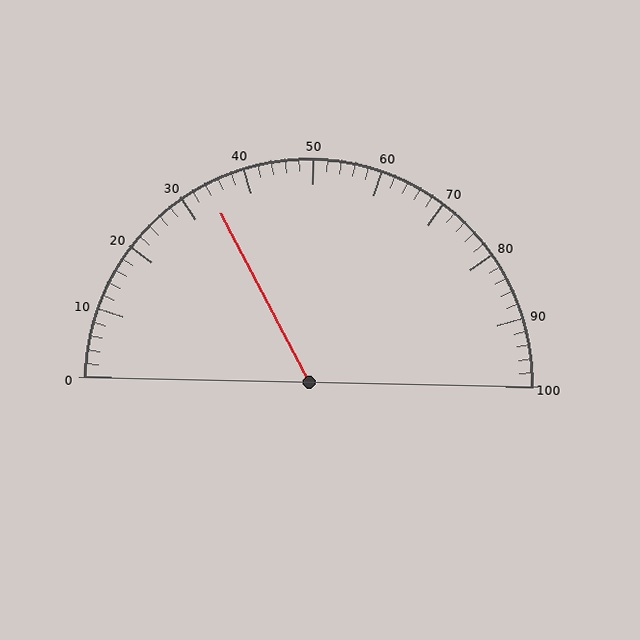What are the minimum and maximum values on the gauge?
The gauge ranges from 0 to 100.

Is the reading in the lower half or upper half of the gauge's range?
The reading is in the lower half of the range (0 to 100).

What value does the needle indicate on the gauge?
The needle indicates approximately 34.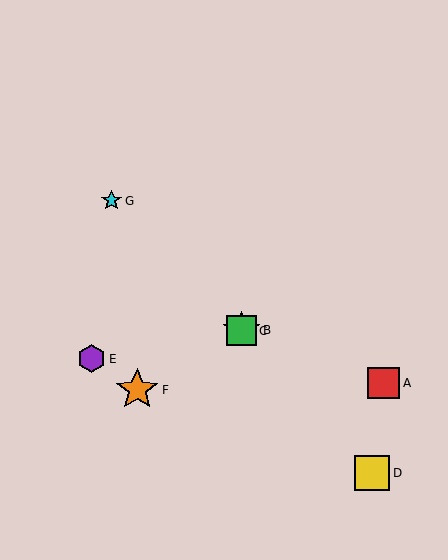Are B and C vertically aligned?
Yes, both are at x≈241.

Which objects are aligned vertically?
Objects B, C are aligned vertically.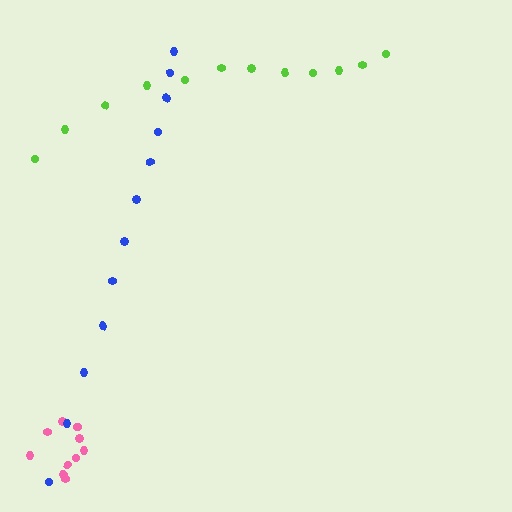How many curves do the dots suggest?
There are 3 distinct paths.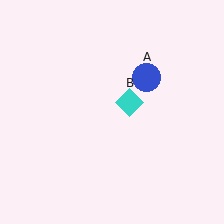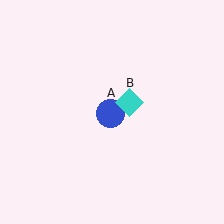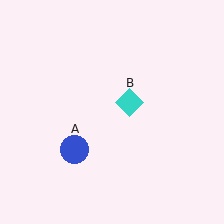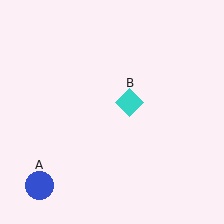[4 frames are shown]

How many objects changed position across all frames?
1 object changed position: blue circle (object A).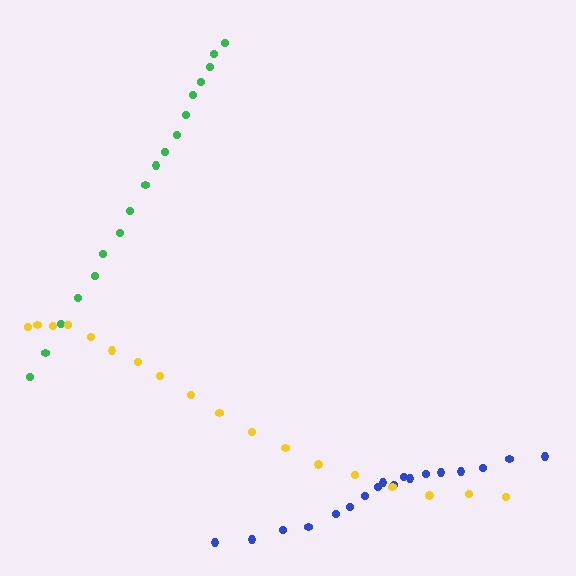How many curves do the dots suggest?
There are 3 distinct paths.